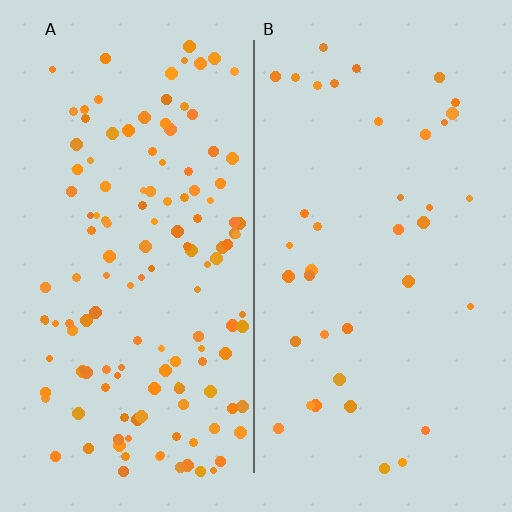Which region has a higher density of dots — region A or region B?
A (the left).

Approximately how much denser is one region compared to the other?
Approximately 3.5× — region A over region B.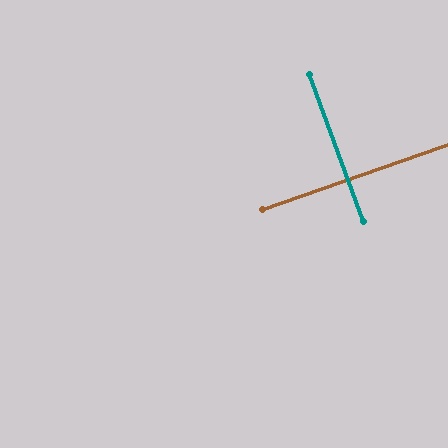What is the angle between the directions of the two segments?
Approximately 89 degrees.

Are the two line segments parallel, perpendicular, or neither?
Perpendicular — they meet at approximately 89°.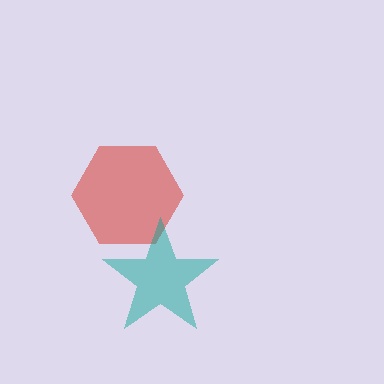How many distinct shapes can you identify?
There are 2 distinct shapes: a red hexagon, a teal star.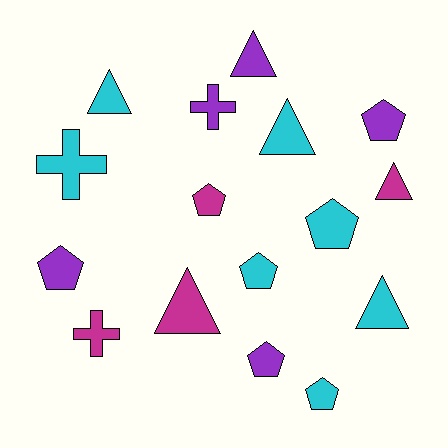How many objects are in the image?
There are 16 objects.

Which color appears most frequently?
Cyan, with 7 objects.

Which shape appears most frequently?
Pentagon, with 7 objects.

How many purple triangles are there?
There is 1 purple triangle.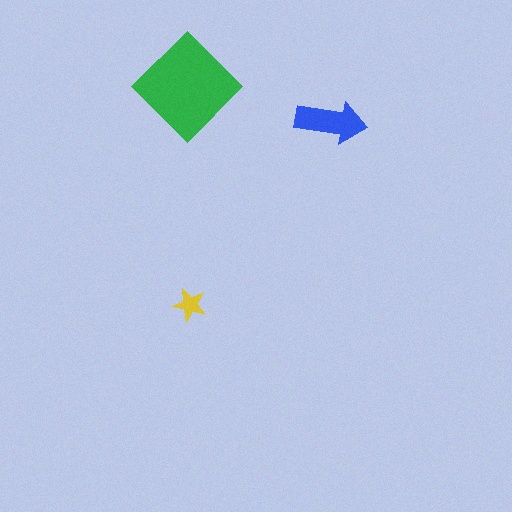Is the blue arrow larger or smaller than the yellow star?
Larger.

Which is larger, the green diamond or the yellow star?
The green diamond.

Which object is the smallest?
The yellow star.